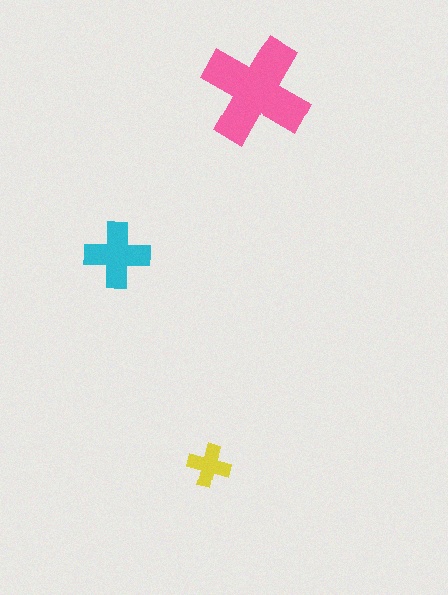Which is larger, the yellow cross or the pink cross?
The pink one.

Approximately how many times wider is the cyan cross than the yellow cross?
About 1.5 times wider.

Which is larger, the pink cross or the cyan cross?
The pink one.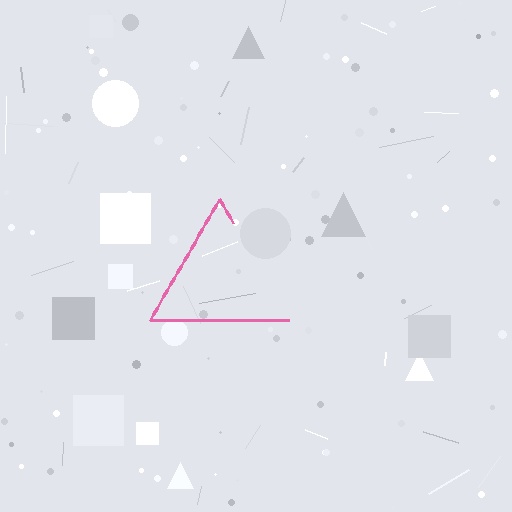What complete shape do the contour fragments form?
The contour fragments form a triangle.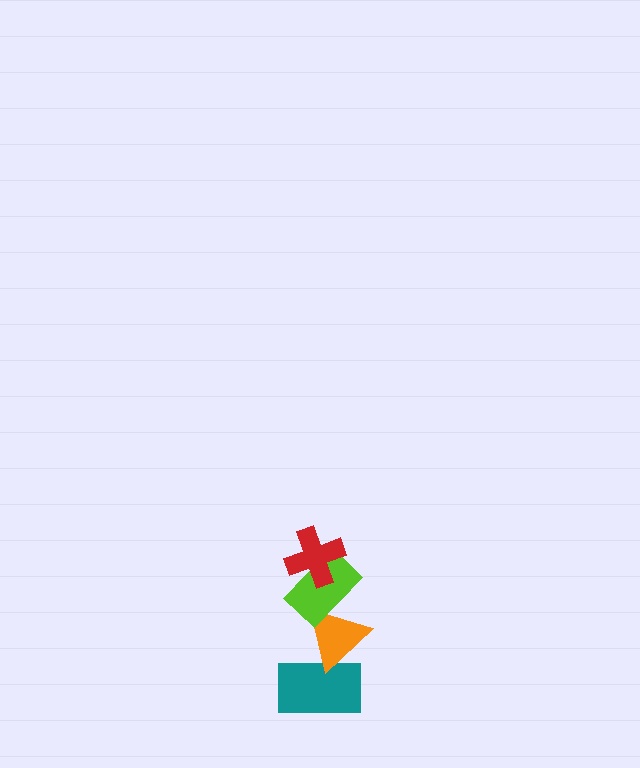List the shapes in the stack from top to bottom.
From top to bottom: the red cross, the lime rectangle, the orange triangle, the teal rectangle.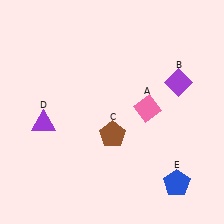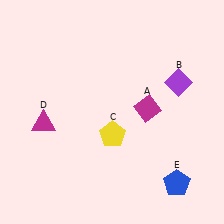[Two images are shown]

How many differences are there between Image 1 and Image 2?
There are 3 differences between the two images.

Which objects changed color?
A changed from pink to magenta. C changed from brown to yellow. D changed from purple to magenta.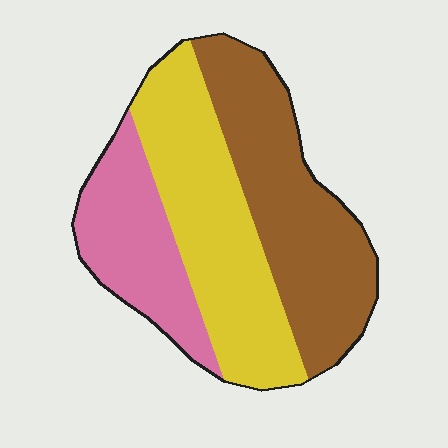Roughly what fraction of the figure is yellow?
Yellow covers roughly 40% of the figure.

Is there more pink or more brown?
Brown.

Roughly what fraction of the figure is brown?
Brown covers about 40% of the figure.